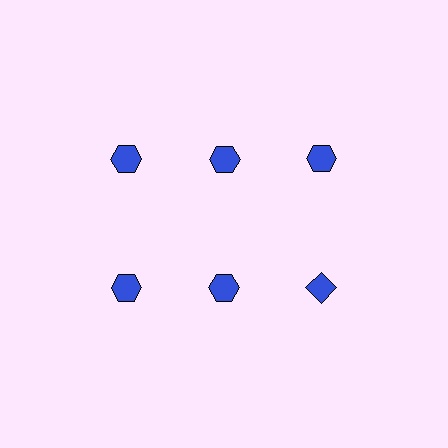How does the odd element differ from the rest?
It has a different shape: diamond instead of hexagon.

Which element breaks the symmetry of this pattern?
The blue diamond in the second row, center column breaks the symmetry. All other shapes are blue hexagons.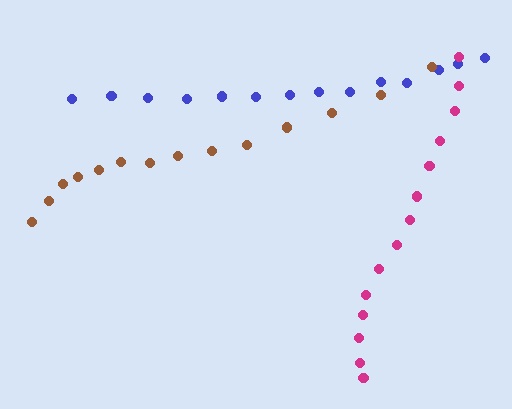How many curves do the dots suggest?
There are 3 distinct paths.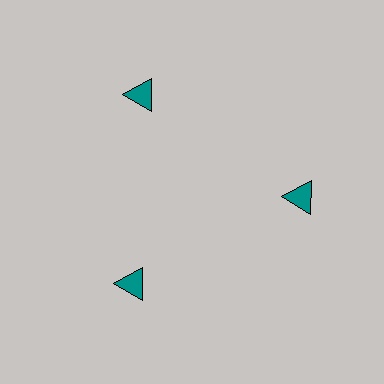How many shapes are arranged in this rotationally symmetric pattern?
There are 3 shapes, arranged in 3 groups of 1.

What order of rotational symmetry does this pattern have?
This pattern has 3-fold rotational symmetry.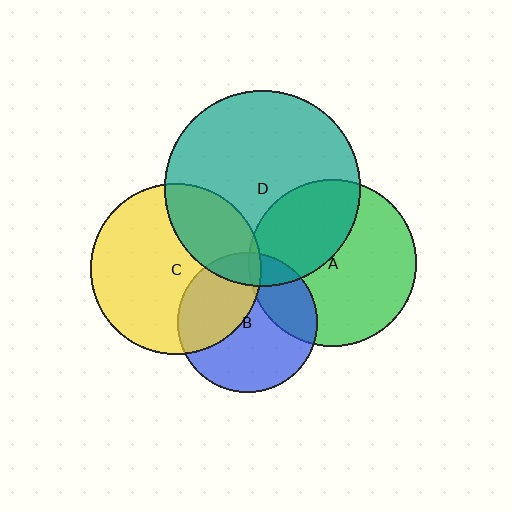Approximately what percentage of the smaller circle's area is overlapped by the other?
Approximately 25%.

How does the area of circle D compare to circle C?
Approximately 1.3 times.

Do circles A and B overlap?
Yes.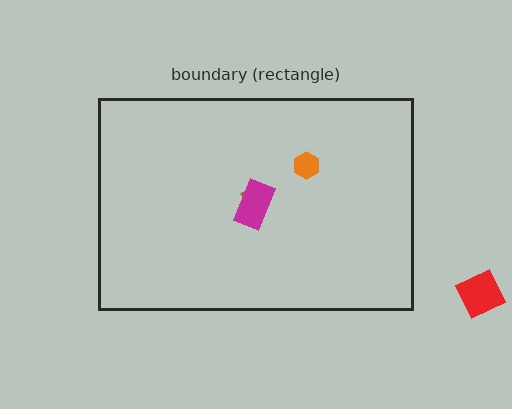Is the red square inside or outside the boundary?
Outside.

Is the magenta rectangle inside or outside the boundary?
Inside.